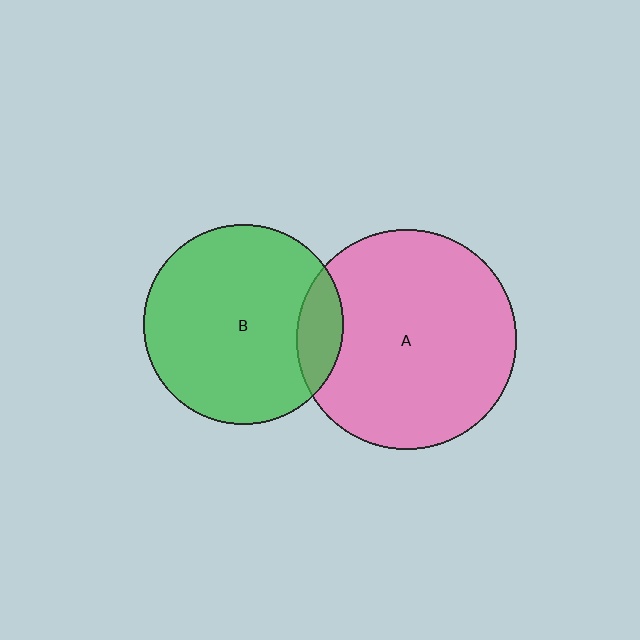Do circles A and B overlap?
Yes.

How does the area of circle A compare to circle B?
Approximately 1.2 times.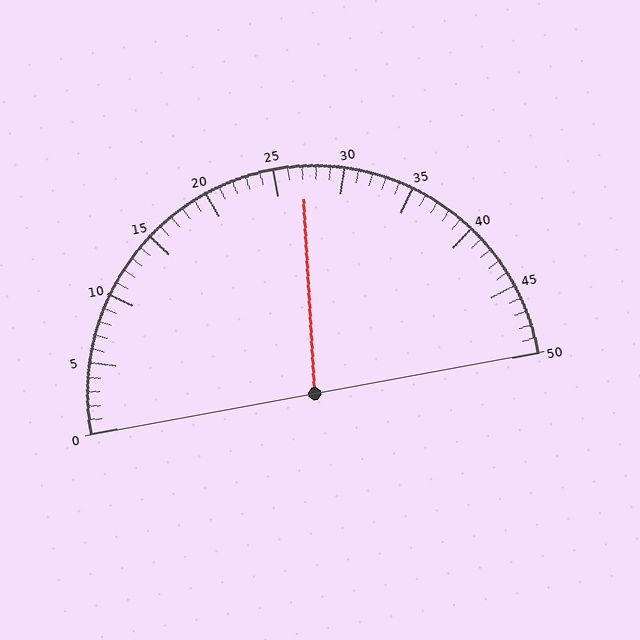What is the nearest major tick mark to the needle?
The nearest major tick mark is 25.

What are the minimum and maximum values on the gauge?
The gauge ranges from 0 to 50.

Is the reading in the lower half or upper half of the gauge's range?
The reading is in the upper half of the range (0 to 50).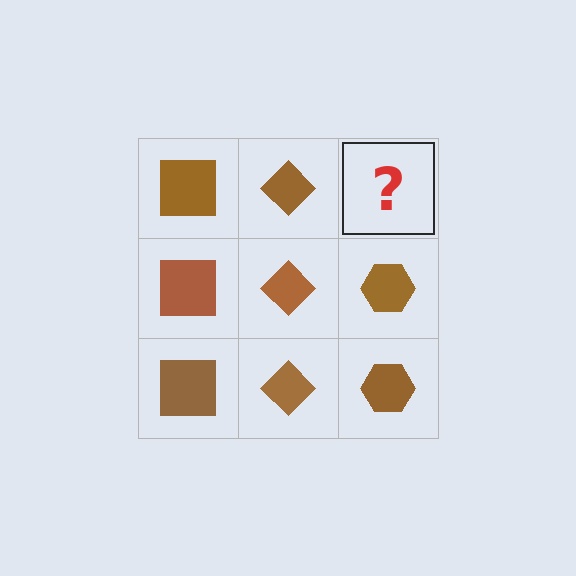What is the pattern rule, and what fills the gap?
The rule is that each column has a consistent shape. The gap should be filled with a brown hexagon.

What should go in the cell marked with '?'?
The missing cell should contain a brown hexagon.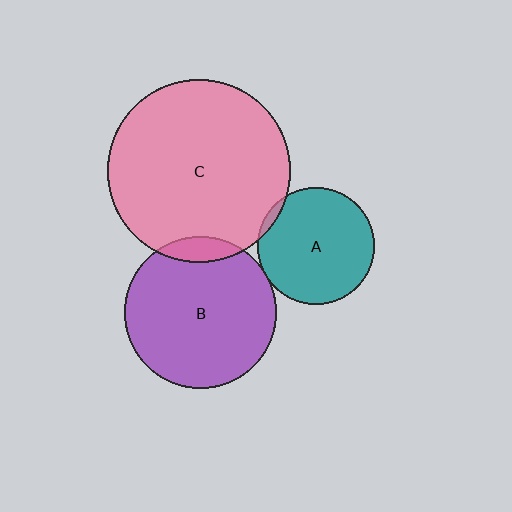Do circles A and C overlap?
Yes.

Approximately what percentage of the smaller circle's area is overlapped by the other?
Approximately 5%.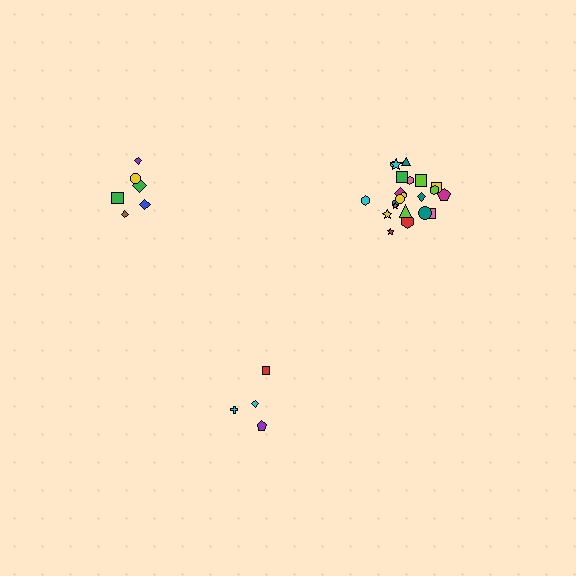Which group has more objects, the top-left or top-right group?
The top-right group.